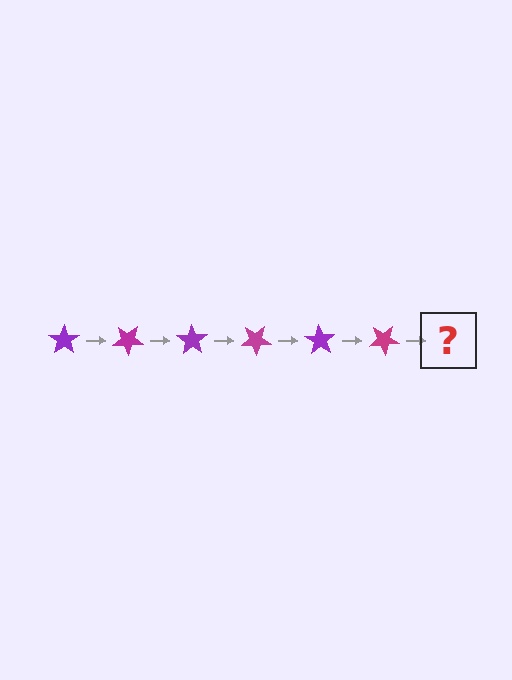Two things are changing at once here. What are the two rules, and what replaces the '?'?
The two rules are that it rotates 35 degrees each step and the color cycles through purple and magenta. The '?' should be a purple star, rotated 210 degrees from the start.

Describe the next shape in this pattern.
It should be a purple star, rotated 210 degrees from the start.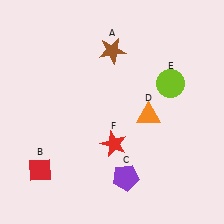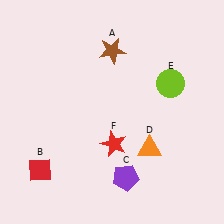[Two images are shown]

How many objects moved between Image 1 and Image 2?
1 object moved between the two images.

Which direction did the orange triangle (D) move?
The orange triangle (D) moved down.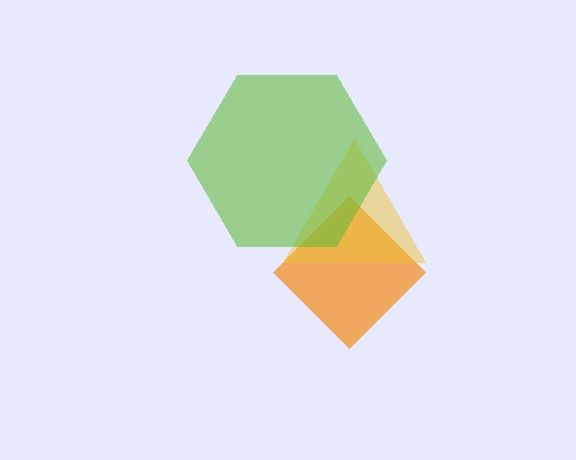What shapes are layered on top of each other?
The layered shapes are: an orange diamond, a yellow triangle, a lime hexagon.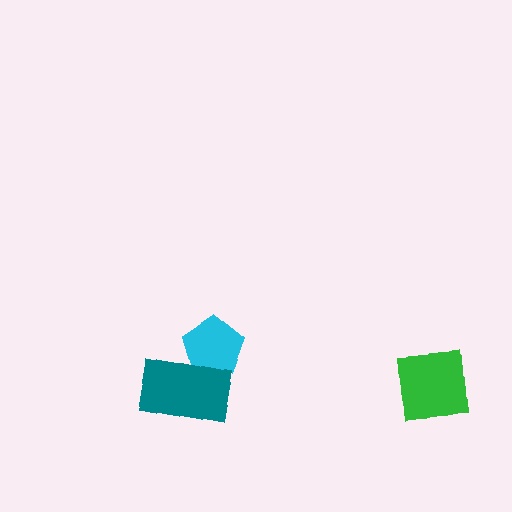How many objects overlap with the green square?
0 objects overlap with the green square.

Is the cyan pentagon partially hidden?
Yes, it is partially covered by another shape.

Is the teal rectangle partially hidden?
No, no other shape covers it.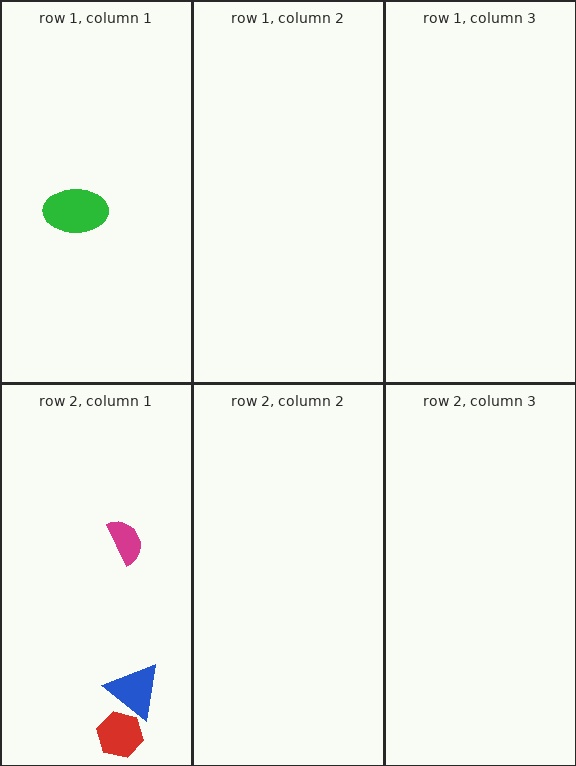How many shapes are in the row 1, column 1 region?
1.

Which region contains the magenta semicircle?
The row 2, column 1 region.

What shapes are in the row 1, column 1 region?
The green ellipse.